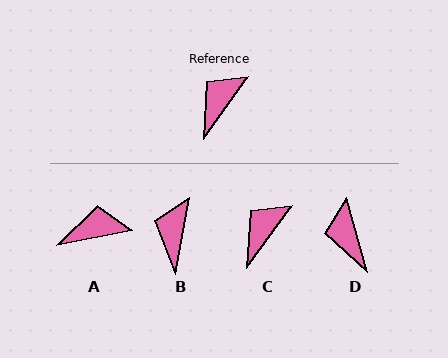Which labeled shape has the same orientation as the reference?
C.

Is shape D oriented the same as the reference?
No, it is off by about 51 degrees.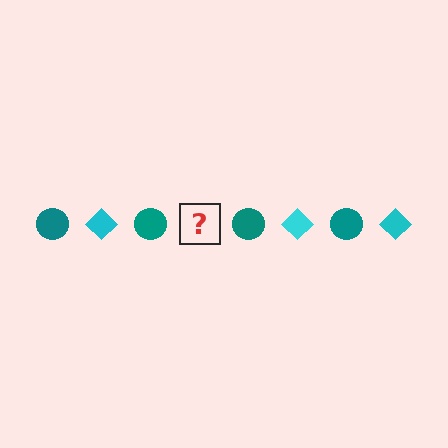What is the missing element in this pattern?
The missing element is a cyan diamond.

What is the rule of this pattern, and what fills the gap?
The rule is that the pattern alternates between teal circle and cyan diamond. The gap should be filled with a cyan diamond.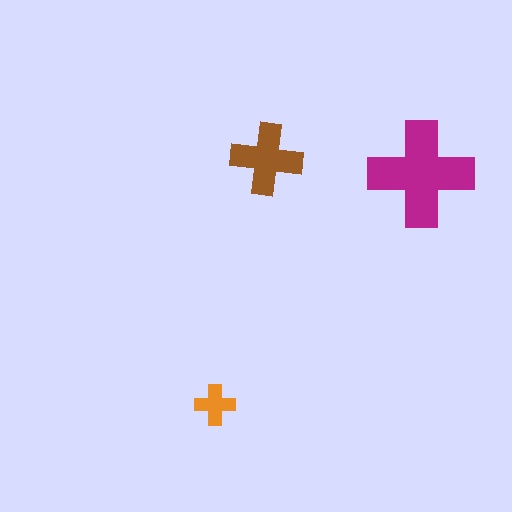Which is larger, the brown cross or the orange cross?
The brown one.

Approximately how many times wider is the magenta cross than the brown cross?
About 1.5 times wider.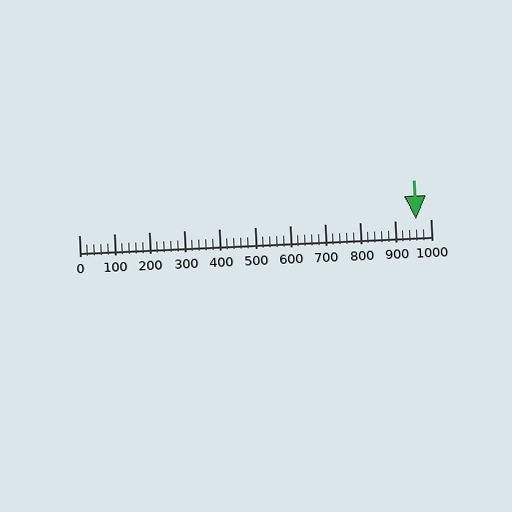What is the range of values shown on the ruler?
The ruler shows values from 0 to 1000.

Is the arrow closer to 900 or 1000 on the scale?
The arrow is closer to 1000.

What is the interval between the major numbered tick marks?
The major tick marks are spaced 100 units apart.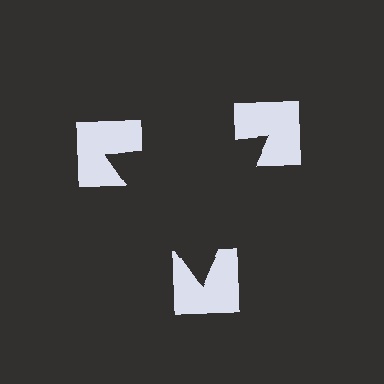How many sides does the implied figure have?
3 sides.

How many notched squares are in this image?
There are 3 — one at each vertex of the illusory triangle.